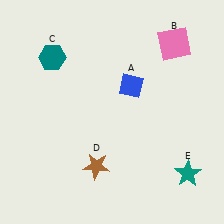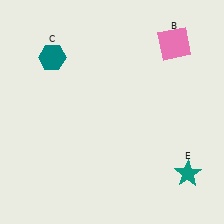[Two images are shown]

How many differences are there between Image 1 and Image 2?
There are 2 differences between the two images.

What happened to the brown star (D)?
The brown star (D) was removed in Image 2. It was in the bottom-left area of Image 1.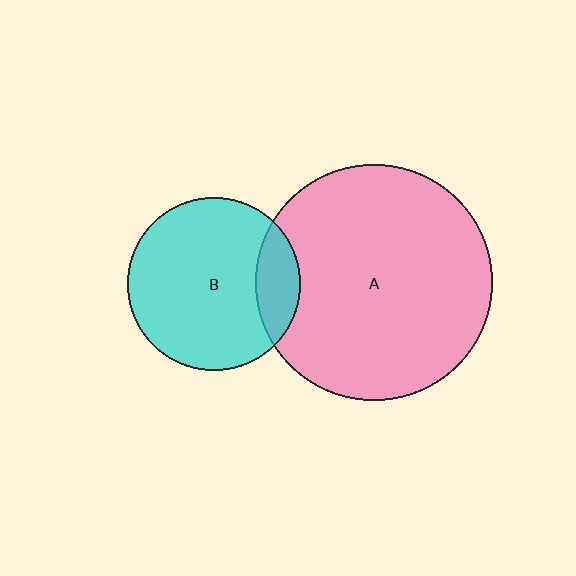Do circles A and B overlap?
Yes.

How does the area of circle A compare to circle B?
Approximately 1.9 times.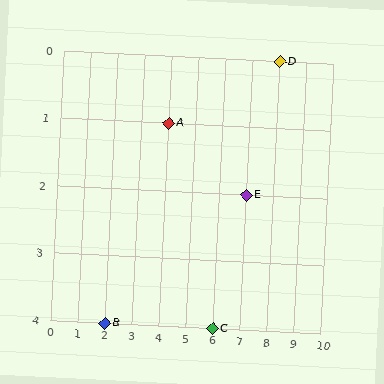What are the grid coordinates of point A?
Point A is at grid coordinates (4, 1).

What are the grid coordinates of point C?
Point C is at grid coordinates (6, 4).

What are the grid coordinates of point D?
Point D is at grid coordinates (8, 0).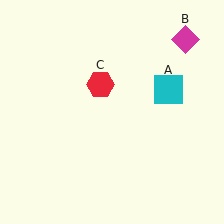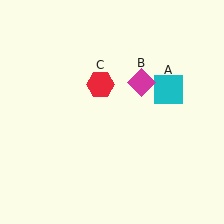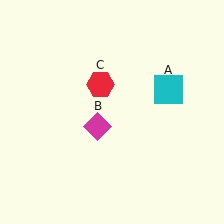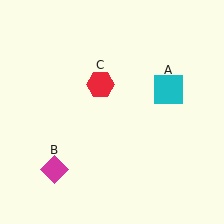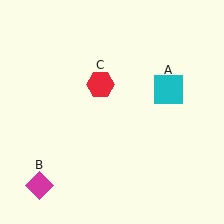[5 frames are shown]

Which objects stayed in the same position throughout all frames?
Cyan square (object A) and red hexagon (object C) remained stationary.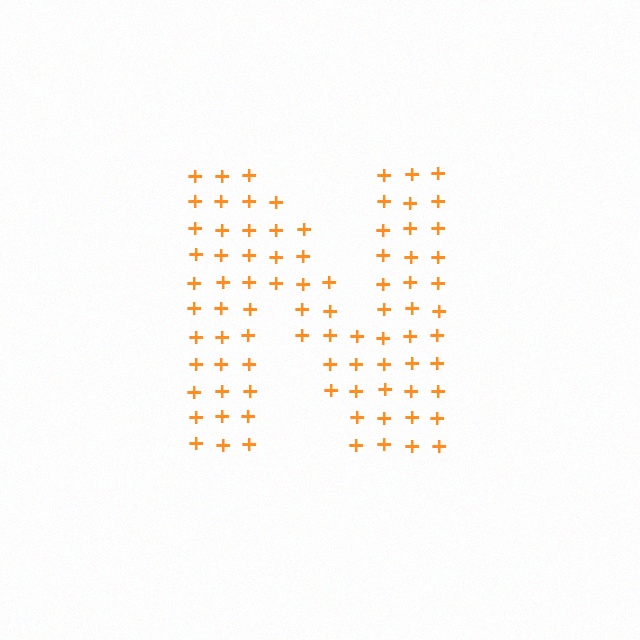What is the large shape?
The large shape is the letter N.